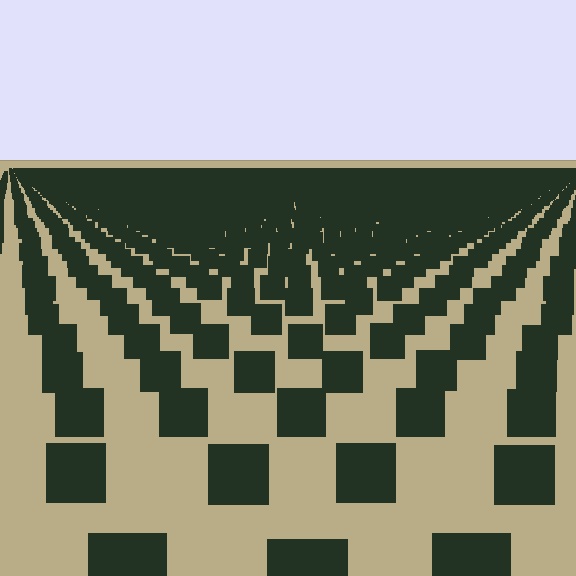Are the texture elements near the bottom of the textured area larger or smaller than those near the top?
Larger. Near the bottom, elements are closer to the viewer and appear at a bigger on-screen size.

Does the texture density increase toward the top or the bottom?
Density increases toward the top.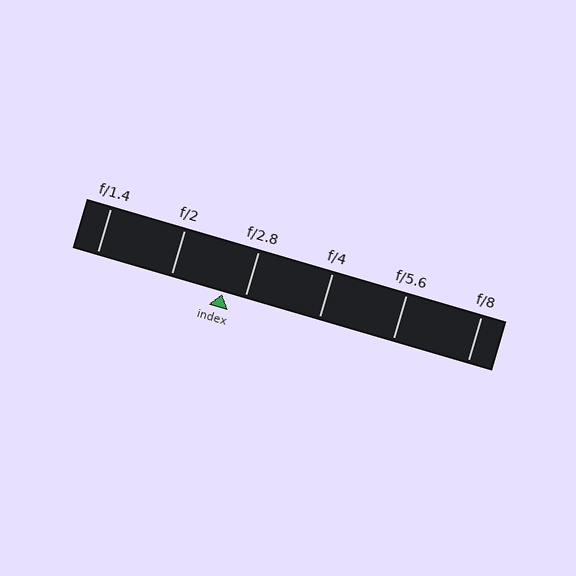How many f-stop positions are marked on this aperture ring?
There are 6 f-stop positions marked.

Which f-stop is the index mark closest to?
The index mark is closest to f/2.8.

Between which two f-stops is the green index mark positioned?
The index mark is between f/2 and f/2.8.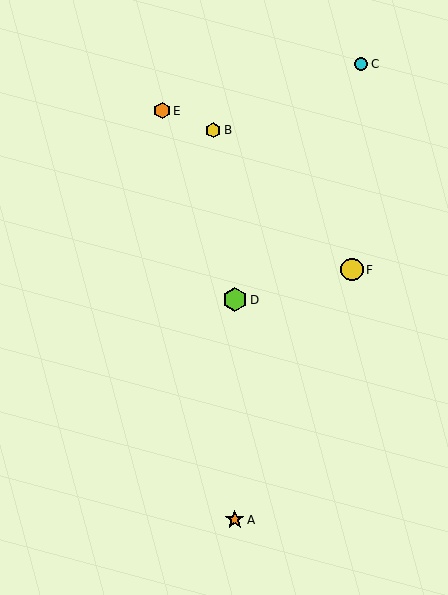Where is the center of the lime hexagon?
The center of the lime hexagon is at (235, 300).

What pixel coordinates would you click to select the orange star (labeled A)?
Click at (235, 520) to select the orange star A.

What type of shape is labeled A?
Shape A is an orange star.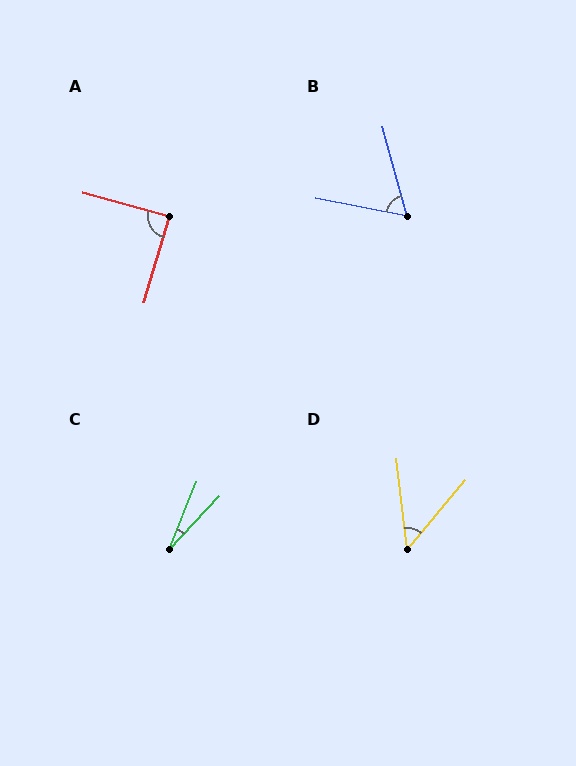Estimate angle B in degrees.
Approximately 64 degrees.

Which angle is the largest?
A, at approximately 89 degrees.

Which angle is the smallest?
C, at approximately 21 degrees.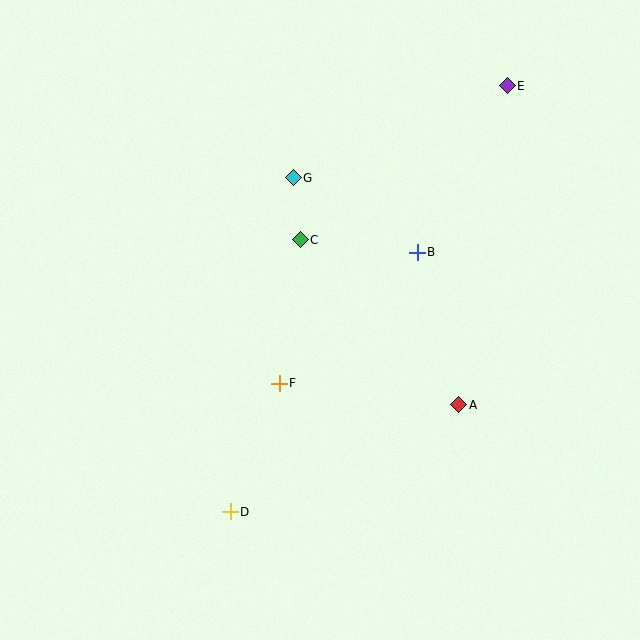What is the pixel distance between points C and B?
The distance between C and B is 118 pixels.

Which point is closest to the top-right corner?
Point E is closest to the top-right corner.